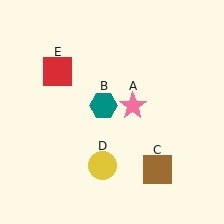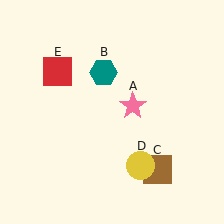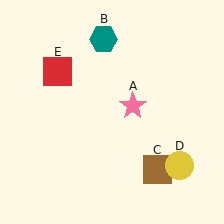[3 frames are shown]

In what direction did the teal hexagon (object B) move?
The teal hexagon (object B) moved up.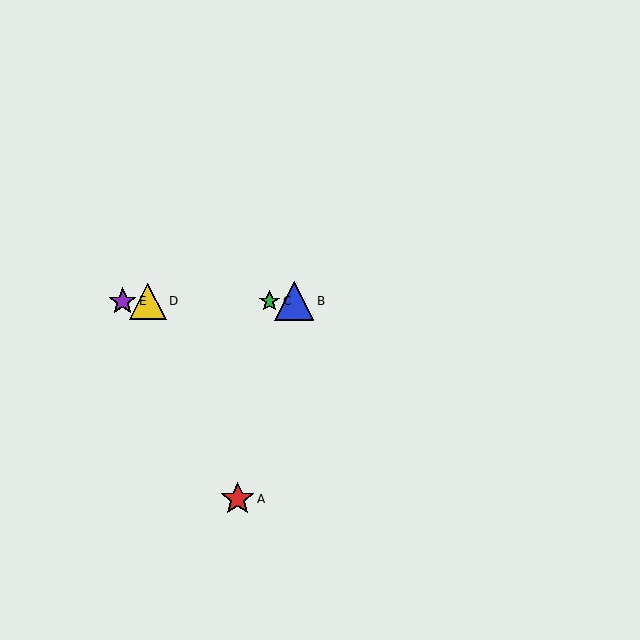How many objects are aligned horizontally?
4 objects (B, C, D, E) are aligned horizontally.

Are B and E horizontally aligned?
Yes, both are at y≈301.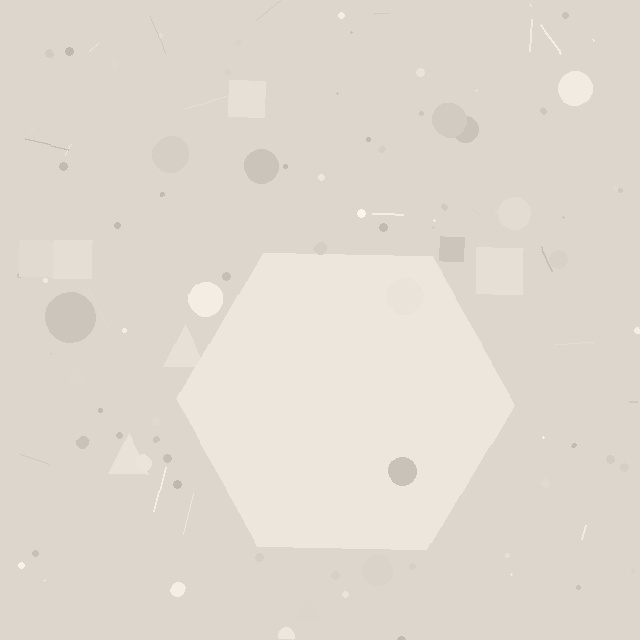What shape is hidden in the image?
A hexagon is hidden in the image.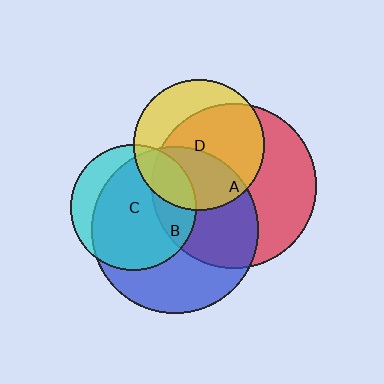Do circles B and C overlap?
Yes.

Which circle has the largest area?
Circle B (blue).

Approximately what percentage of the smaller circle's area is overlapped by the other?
Approximately 80%.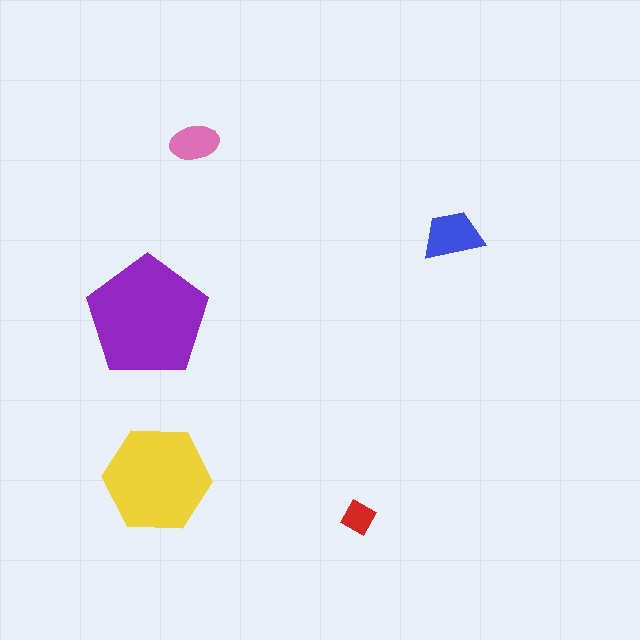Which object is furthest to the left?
The purple pentagon is leftmost.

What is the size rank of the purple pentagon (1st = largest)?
1st.